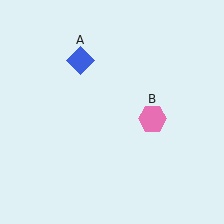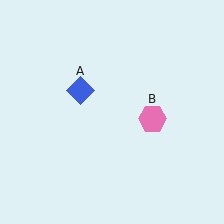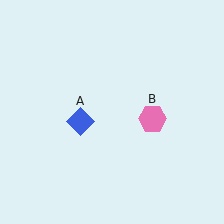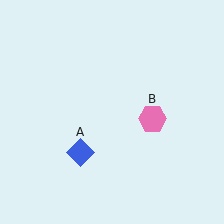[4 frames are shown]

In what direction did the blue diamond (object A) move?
The blue diamond (object A) moved down.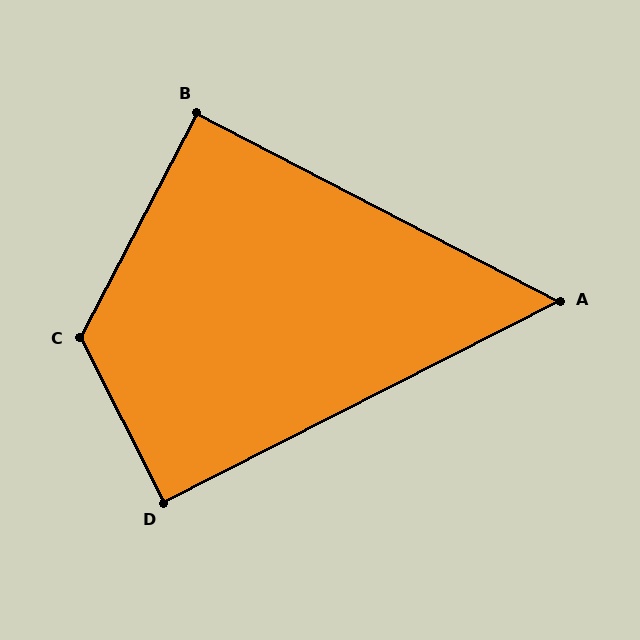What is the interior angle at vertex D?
Approximately 90 degrees (approximately right).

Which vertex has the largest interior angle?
C, at approximately 126 degrees.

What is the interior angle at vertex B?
Approximately 90 degrees (approximately right).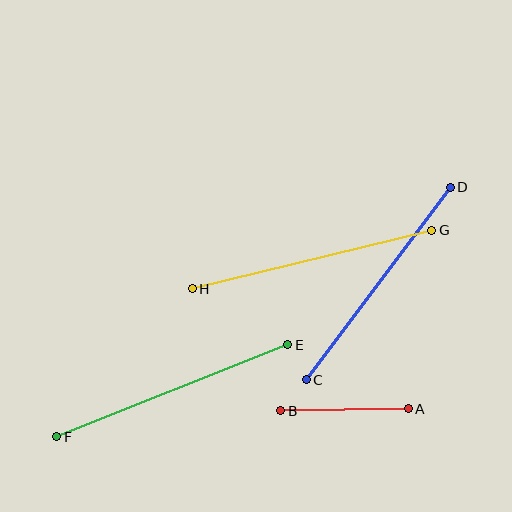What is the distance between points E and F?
The distance is approximately 249 pixels.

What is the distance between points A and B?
The distance is approximately 127 pixels.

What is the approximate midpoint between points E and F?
The midpoint is at approximately (172, 391) pixels.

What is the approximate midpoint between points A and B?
The midpoint is at approximately (344, 410) pixels.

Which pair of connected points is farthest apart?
Points E and F are farthest apart.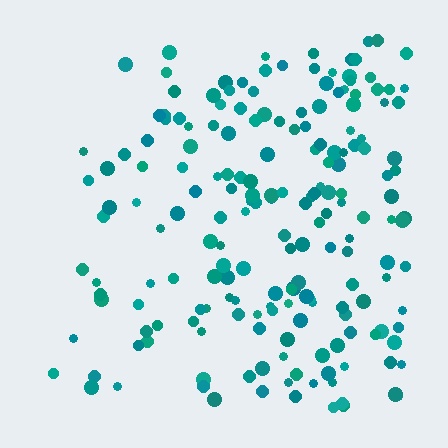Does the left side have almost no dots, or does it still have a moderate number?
Still a moderate number, just noticeably fewer than the right.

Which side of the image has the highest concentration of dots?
The right.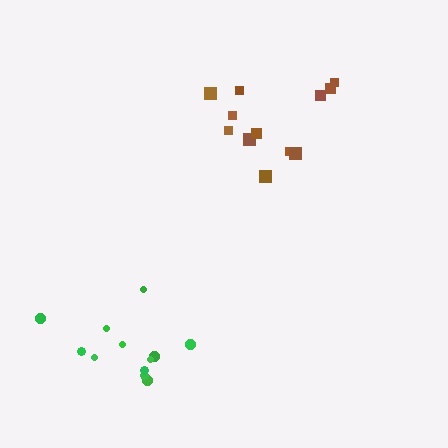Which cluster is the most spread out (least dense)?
Green.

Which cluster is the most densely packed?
Brown.